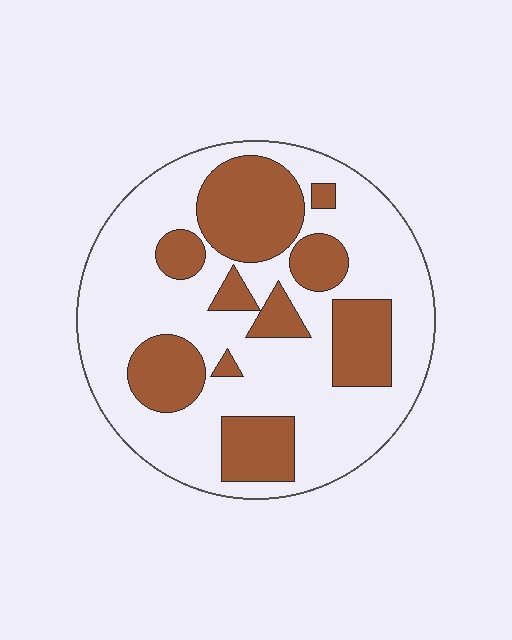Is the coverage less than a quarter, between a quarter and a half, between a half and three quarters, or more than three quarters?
Between a quarter and a half.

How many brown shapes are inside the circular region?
10.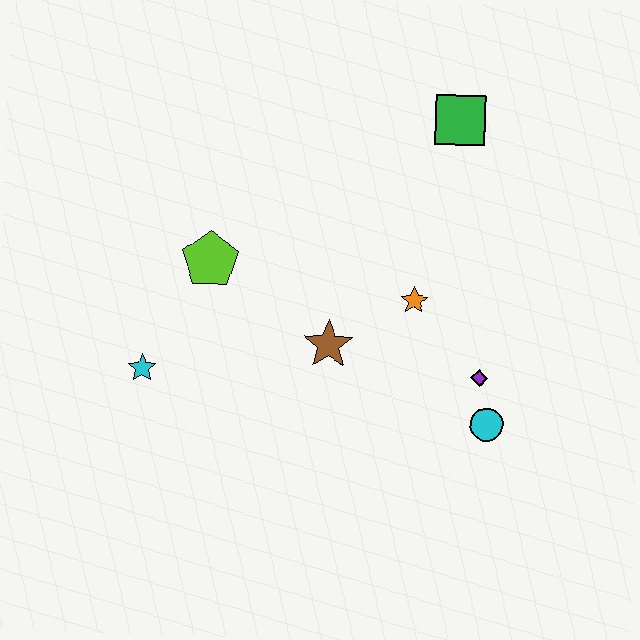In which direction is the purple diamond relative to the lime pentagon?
The purple diamond is to the right of the lime pentagon.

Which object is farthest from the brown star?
The green square is farthest from the brown star.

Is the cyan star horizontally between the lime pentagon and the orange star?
No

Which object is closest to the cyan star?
The lime pentagon is closest to the cyan star.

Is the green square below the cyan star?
No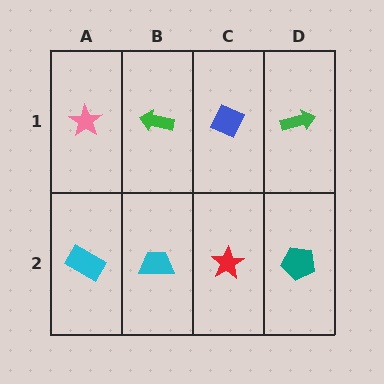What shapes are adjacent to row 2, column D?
A green arrow (row 1, column D), a red star (row 2, column C).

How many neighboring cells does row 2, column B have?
3.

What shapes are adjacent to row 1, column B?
A cyan trapezoid (row 2, column B), a pink star (row 1, column A), a blue diamond (row 1, column C).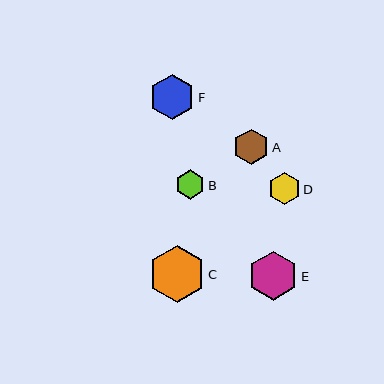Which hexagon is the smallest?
Hexagon B is the smallest with a size of approximately 29 pixels.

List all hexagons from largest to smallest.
From largest to smallest: C, E, F, A, D, B.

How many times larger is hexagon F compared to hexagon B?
Hexagon F is approximately 1.5 times the size of hexagon B.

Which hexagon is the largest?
Hexagon C is the largest with a size of approximately 57 pixels.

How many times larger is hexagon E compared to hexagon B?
Hexagon E is approximately 1.7 times the size of hexagon B.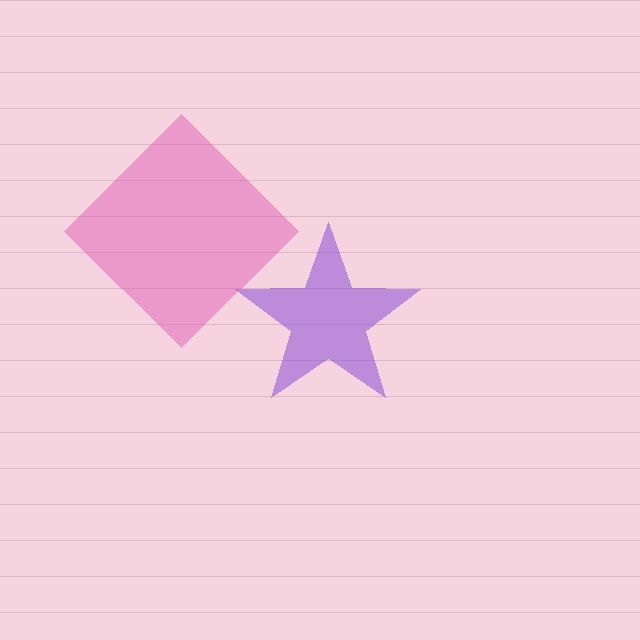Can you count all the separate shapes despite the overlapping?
Yes, there are 2 separate shapes.